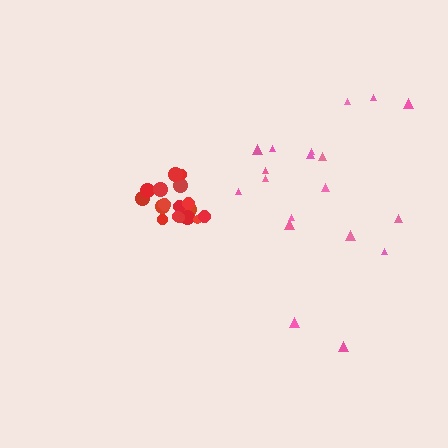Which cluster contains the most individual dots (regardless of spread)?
Pink (19).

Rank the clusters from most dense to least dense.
red, pink.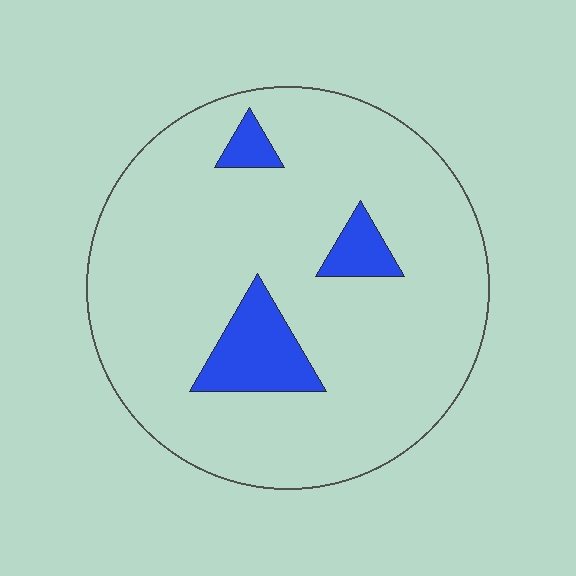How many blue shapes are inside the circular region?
3.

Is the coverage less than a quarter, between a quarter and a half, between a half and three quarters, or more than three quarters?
Less than a quarter.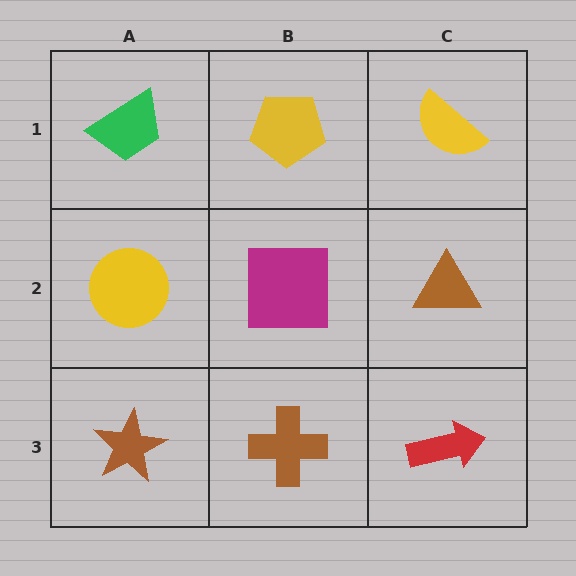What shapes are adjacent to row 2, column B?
A yellow pentagon (row 1, column B), a brown cross (row 3, column B), a yellow circle (row 2, column A), a brown triangle (row 2, column C).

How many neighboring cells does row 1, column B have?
3.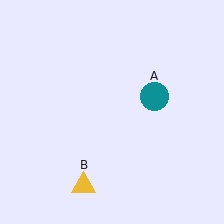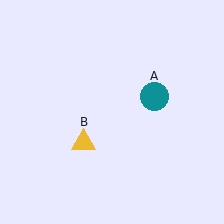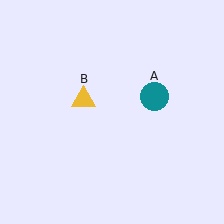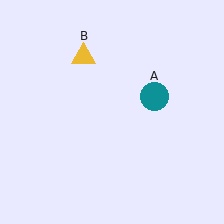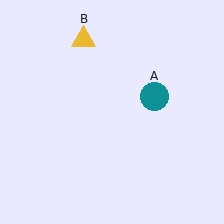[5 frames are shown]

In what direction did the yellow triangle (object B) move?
The yellow triangle (object B) moved up.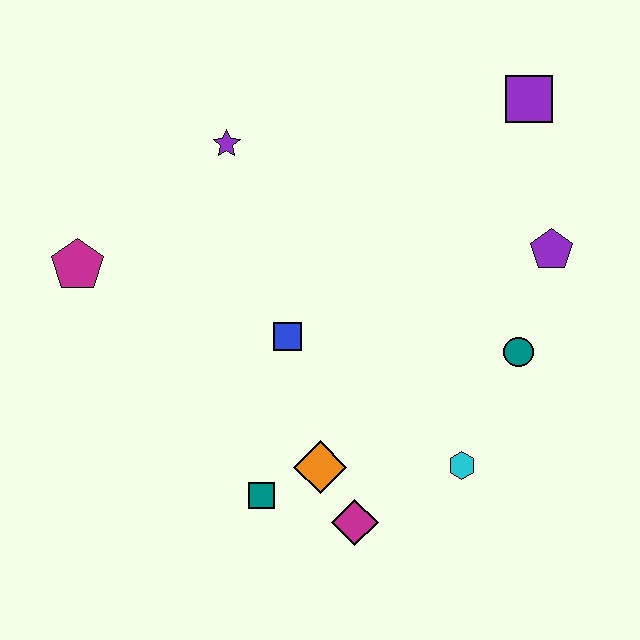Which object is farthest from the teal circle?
The magenta pentagon is farthest from the teal circle.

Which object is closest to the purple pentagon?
The teal circle is closest to the purple pentagon.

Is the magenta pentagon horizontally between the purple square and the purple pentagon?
No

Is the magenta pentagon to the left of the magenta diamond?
Yes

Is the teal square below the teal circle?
Yes